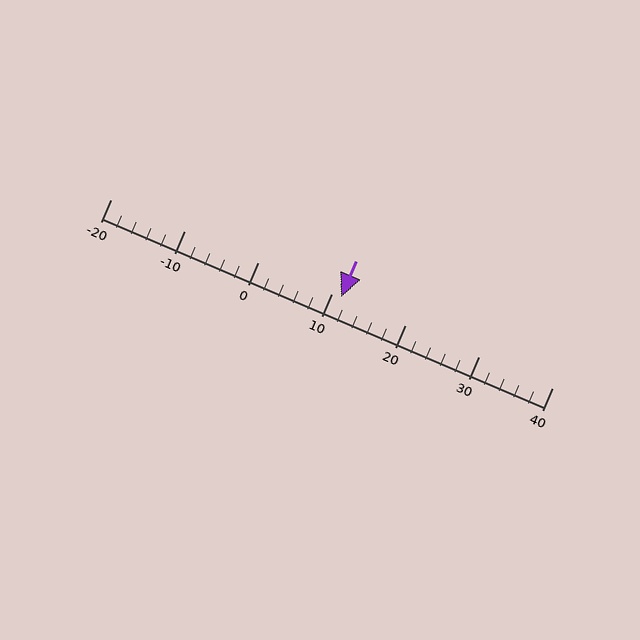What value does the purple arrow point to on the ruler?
The purple arrow points to approximately 11.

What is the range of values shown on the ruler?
The ruler shows values from -20 to 40.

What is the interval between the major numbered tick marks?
The major tick marks are spaced 10 units apart.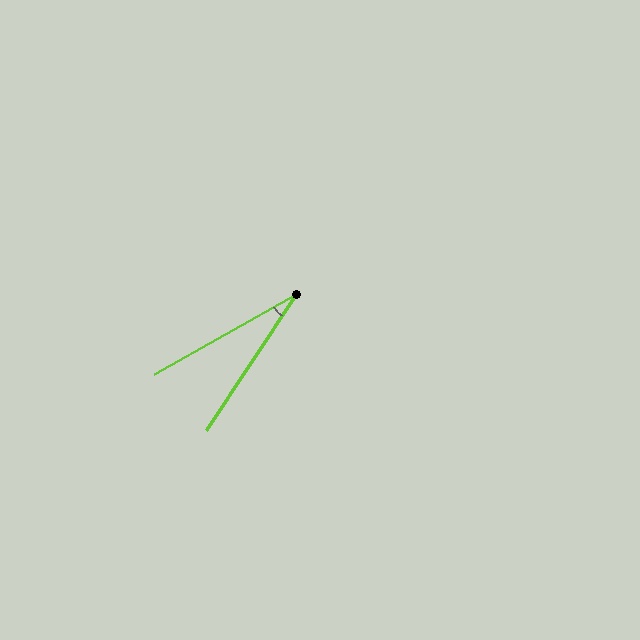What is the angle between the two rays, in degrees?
Approximately 27 degrees.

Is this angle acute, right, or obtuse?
It is acute.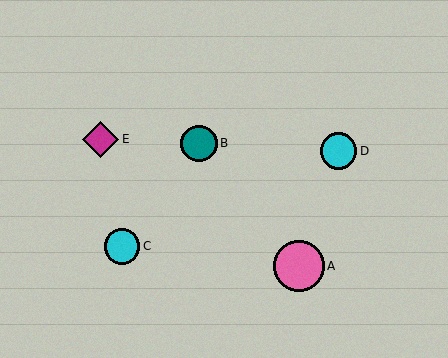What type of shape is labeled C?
Shape C is a cyan circle.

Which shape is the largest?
The pink circle (labeled A) is the largest.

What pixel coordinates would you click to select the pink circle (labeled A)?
Click at (299, 266) to select the pink circle A.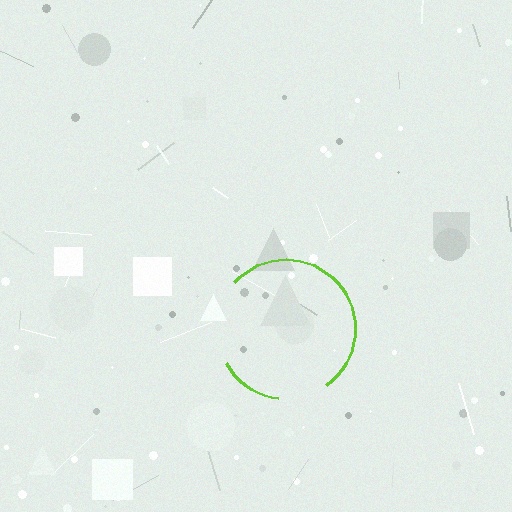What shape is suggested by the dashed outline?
The dashed outline suggests a circle.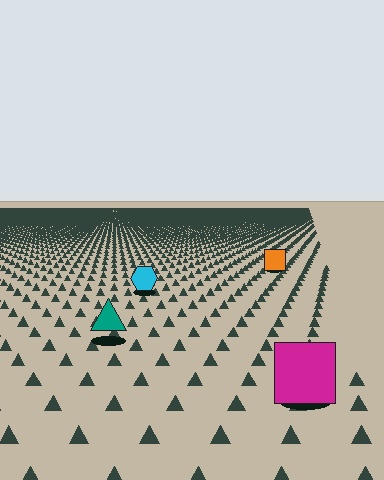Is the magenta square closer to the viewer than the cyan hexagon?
Yes. The magenta square is closer — you can tell from the texture gradient: the ground texture is coarser near it.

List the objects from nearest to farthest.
From nearest to farthest: the magenta square, the teal triangle, the cyan hexagon, the orange square.